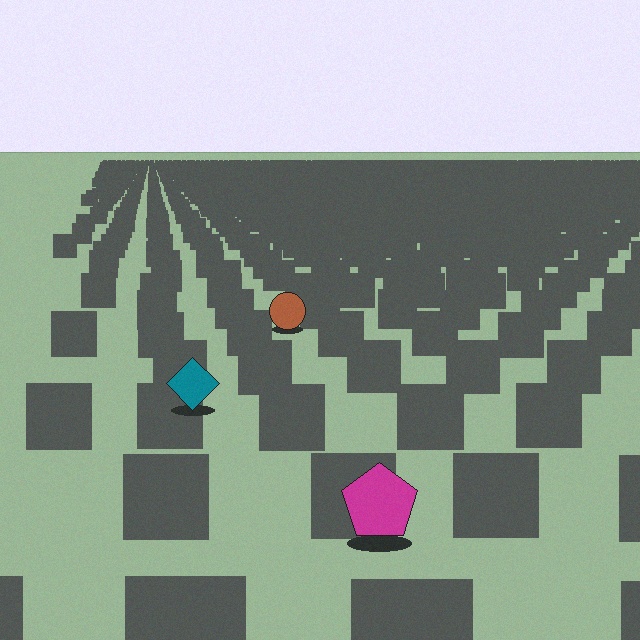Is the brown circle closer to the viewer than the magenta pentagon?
No. The magenta pentagon is closer — you can tell from the texture gradient: the ground texture is coarser near it.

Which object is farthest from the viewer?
The brown circle is farthest from the viewer. It appears smaller and the ground texture around it is denser.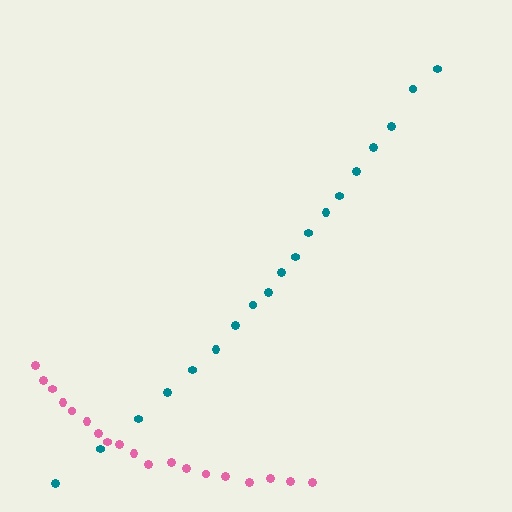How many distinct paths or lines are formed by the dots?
There are 2 distinct paths.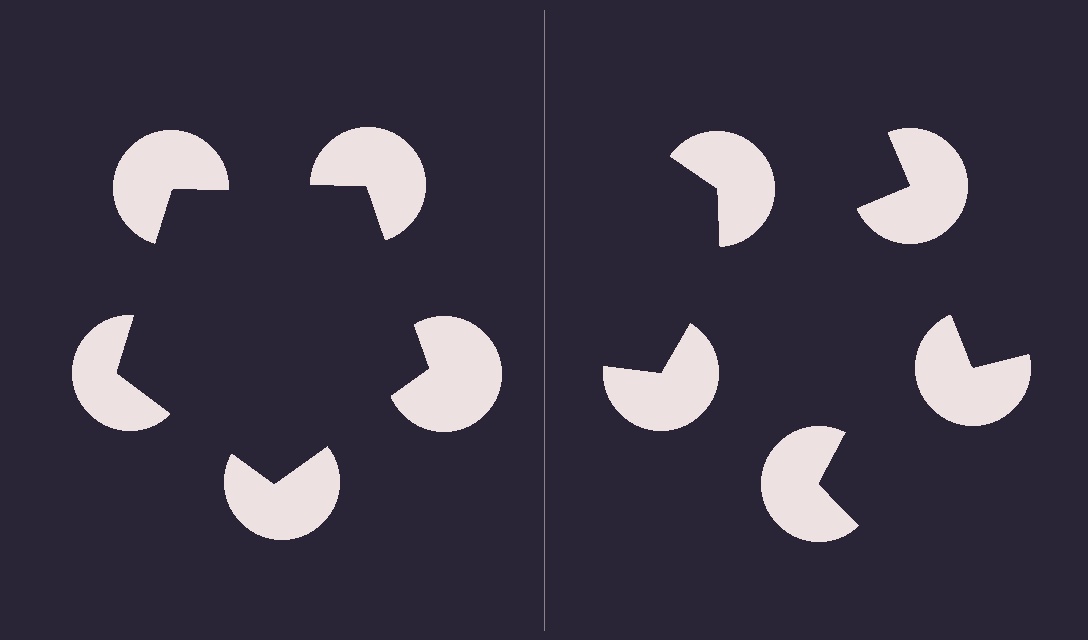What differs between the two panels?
The pac-man discs are positioned identically on both sides; only the wedge orientations differ. On the left they align to a pentagon; on the right they are misaligned.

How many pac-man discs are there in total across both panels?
10 — 5 on each side.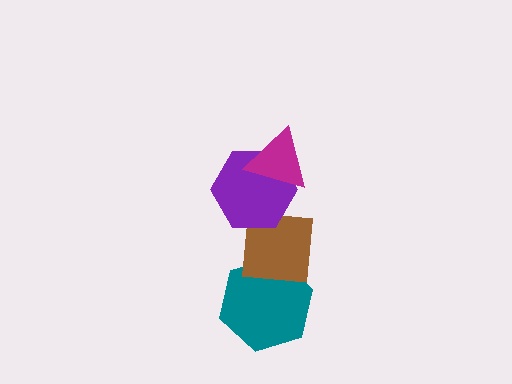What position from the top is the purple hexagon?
The purple hexagon is 2nd from the top.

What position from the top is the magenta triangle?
The magenta triangle is 1st from the top.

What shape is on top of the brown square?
The purple hexagon is on top of the brown square.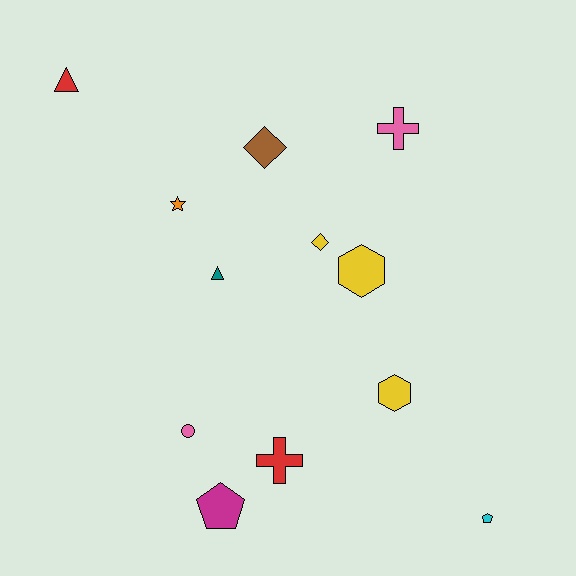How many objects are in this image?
There are 12 objects.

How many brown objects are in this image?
There is 1 brown object.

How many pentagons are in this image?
There are 2 pentagons.